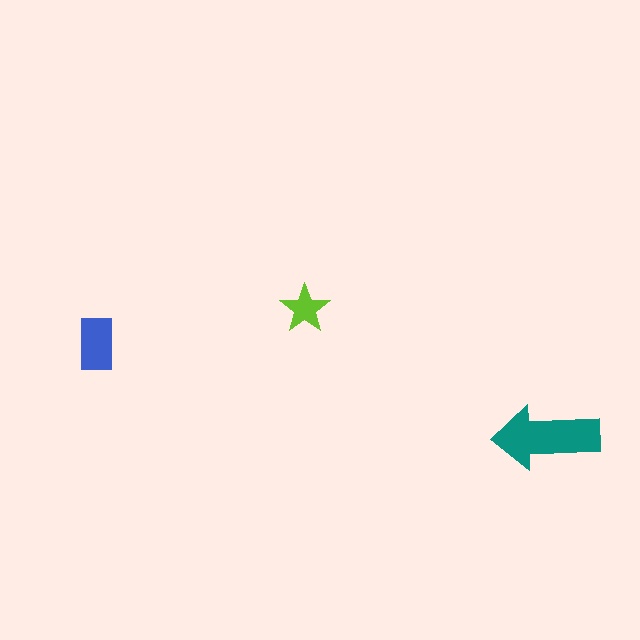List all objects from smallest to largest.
The lime star, the blue rectangle, the teal arrow.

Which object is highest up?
The lime star is topmost.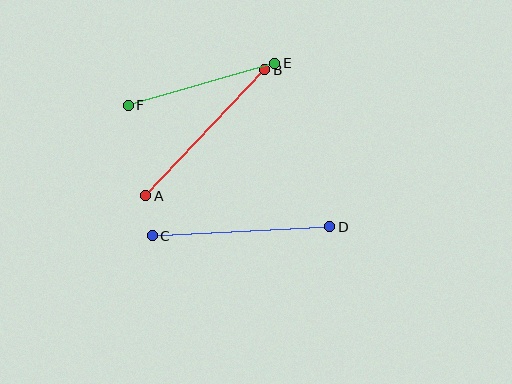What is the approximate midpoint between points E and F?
The midpoint is at approximately (202, 84) pixels.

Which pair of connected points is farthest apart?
Points C and D are farthest apart.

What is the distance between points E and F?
The distance is approximately 153 pixels.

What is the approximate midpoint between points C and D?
The midpoint is at approximately (241, 231) pixels.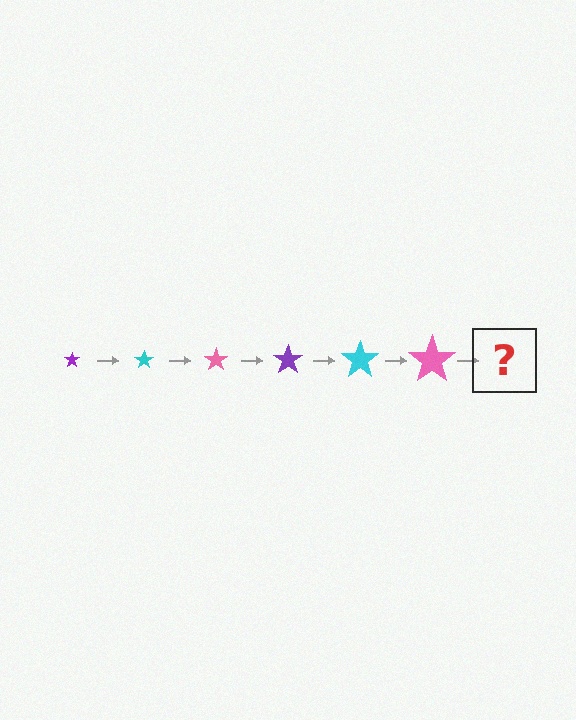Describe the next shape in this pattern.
It should be a purple star, larger than the previous one.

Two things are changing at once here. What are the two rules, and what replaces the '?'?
The two rules are that the star grows larger each step and the color cycles through purple, cyan, and pink. The '?' should be a purple star, larger than the previous one.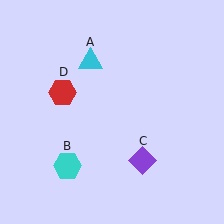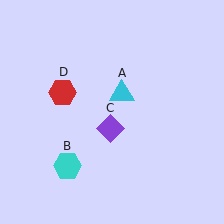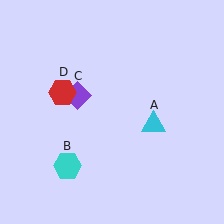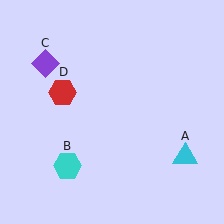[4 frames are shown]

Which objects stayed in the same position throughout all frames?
Cyan hexagon (object B) and red hexagon (object D) remained stationary.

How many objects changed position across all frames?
2 objects changed position: cyan triangle (object A), purple diamond (object C).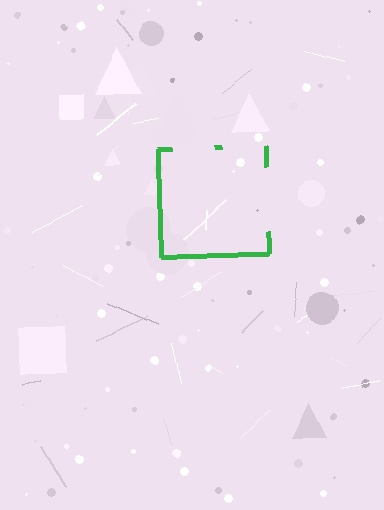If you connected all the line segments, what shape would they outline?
They would outline a square.